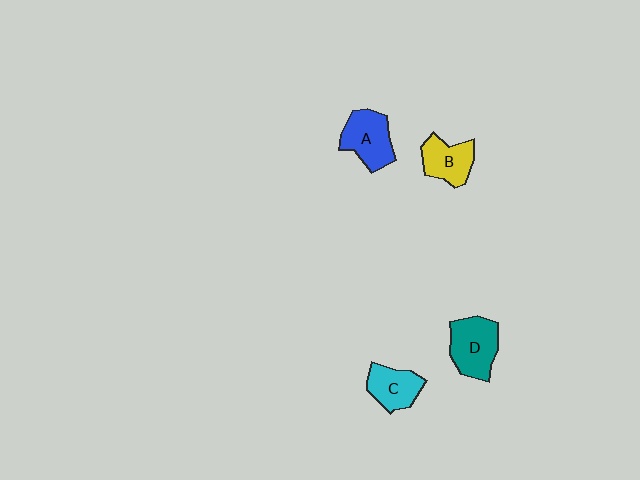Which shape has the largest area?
Shape D (teal).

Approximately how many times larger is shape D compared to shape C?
Approximately 1.3 times.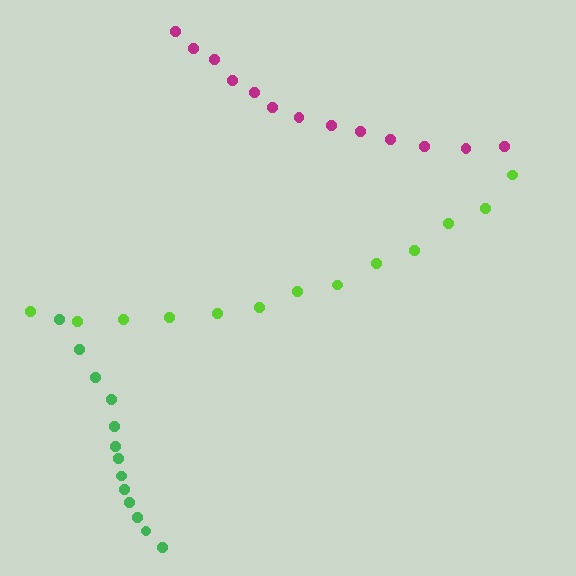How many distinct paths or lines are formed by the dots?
There are 3 distinct paths.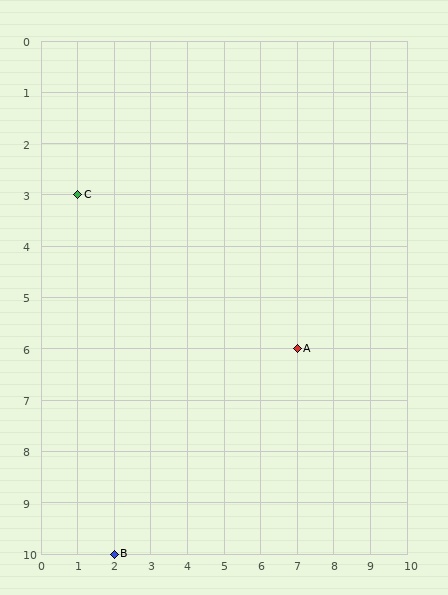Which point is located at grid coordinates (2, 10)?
Point B is at (2, 10).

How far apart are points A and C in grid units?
Points A and C are 6 columns and 3 rows apart (about 6.7 grid units diagonally).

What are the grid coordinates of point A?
Point A is at grid coordinates (7, 6).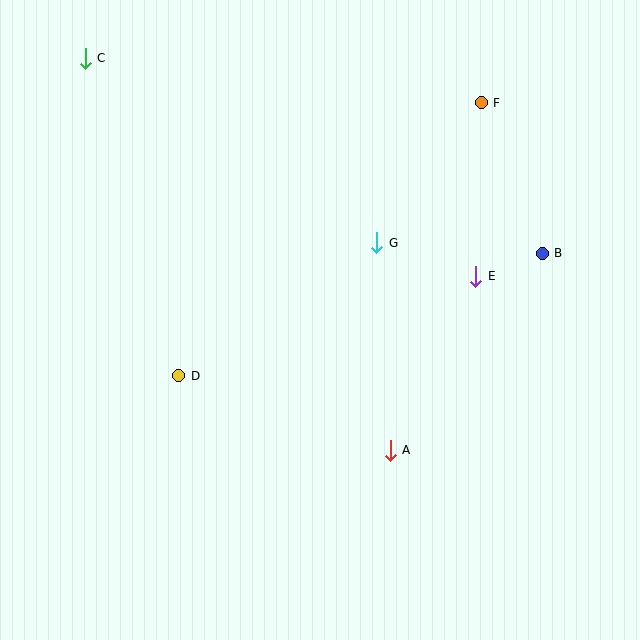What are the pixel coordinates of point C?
Point C is at (85, 58).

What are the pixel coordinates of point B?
Point B is at (542, 253).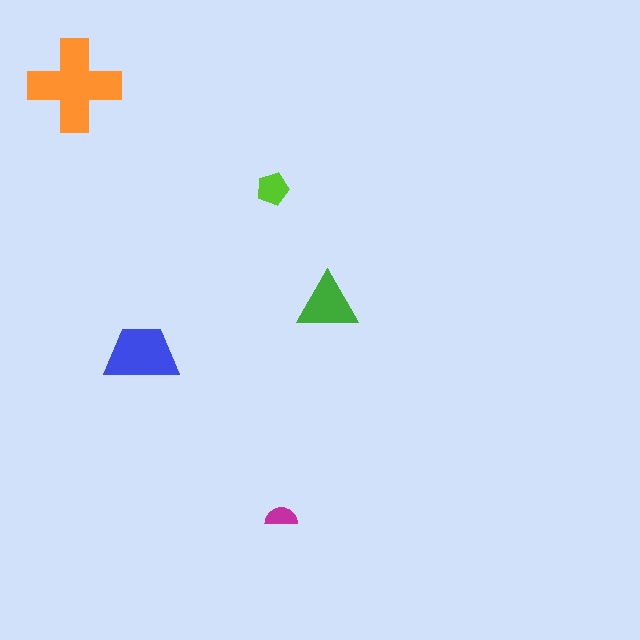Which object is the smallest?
The magenta semicircle.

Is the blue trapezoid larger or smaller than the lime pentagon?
Larger.